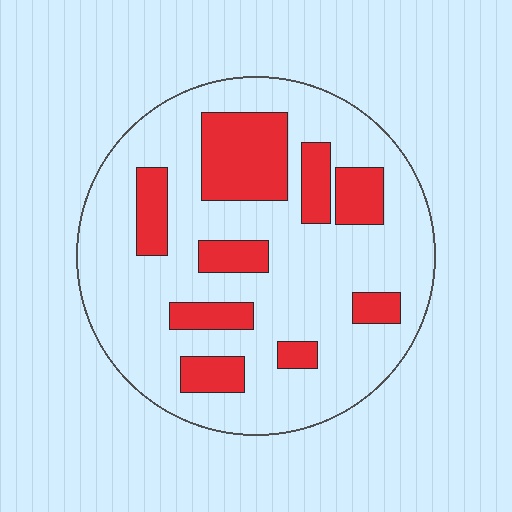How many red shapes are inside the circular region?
9.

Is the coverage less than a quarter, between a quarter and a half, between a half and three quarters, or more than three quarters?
Between a quarter and a half.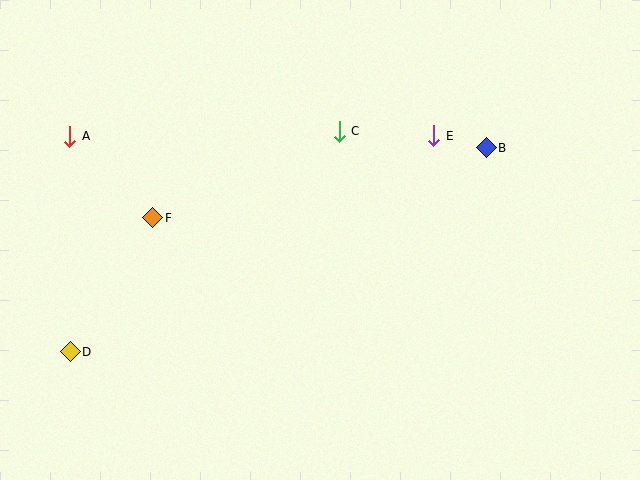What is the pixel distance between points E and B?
The distance between E and B is 54 pixels.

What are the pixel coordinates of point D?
Point D is at (70, 352).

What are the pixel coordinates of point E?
Point E is at (434, 136).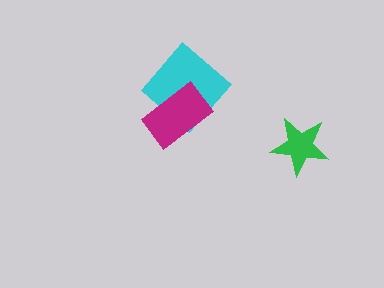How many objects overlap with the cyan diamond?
1 object overlaps with the cyan diamond.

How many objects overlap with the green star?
0 objects overlap with the green star.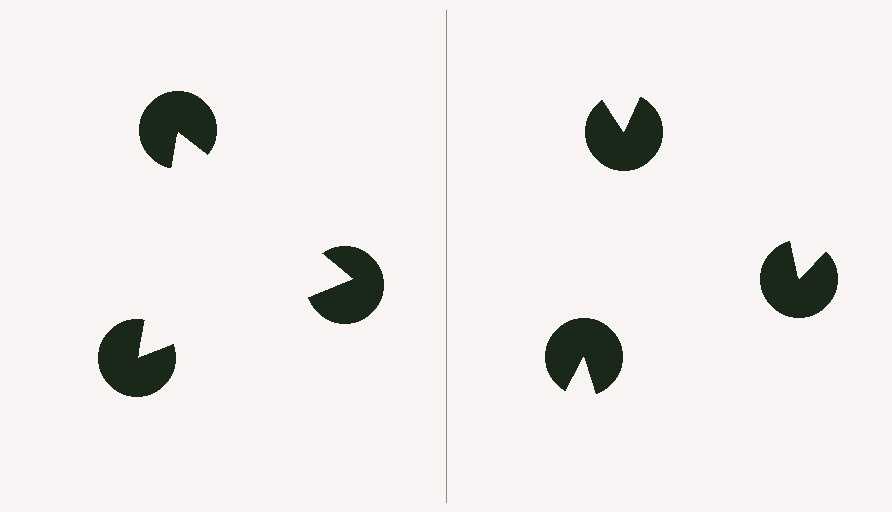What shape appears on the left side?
An illusory triangle.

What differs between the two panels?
The pac-man discs are positioned identically on both sides; only the wedge orientations differ. On the left they align to a triangle; on the right they are misaligned.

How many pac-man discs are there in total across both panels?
6 — 3 on each side.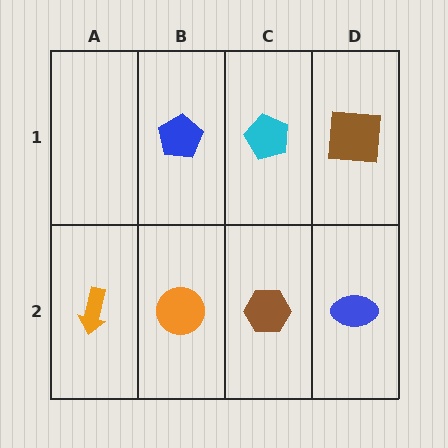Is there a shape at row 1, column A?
No, that cell is empty.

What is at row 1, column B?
A blue pentagon.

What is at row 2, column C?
A brown hexagon.